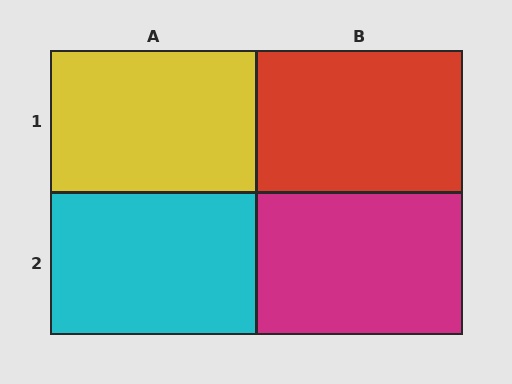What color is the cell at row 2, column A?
Cyan.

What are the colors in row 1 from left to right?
Yellow, red.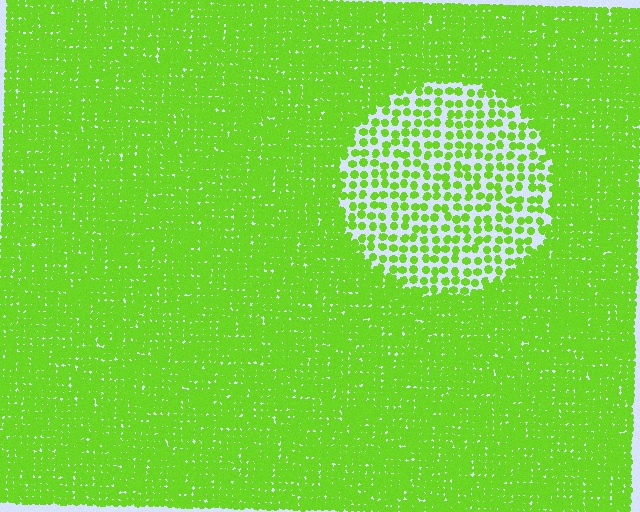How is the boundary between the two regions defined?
The boundary is defined by a change in element density (approximately 2.5x ratio). All elements are the same color, size, and shape.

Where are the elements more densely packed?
The elements are more densely packed outside the circle boundary.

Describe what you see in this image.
The image contains small lime elements arranged at two different densities. A circle-shaped region is visible where the elements are less densely packed than the surrounding area.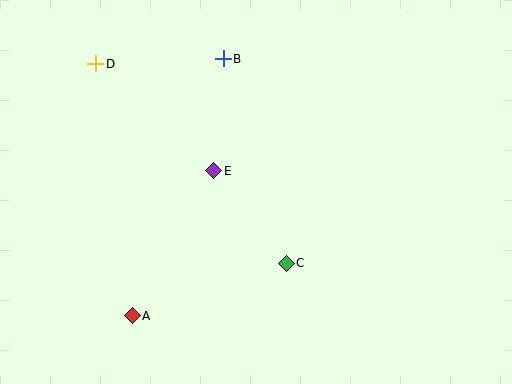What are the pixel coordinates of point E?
Point E is at (214, 171).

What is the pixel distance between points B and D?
The distance between B and D is 128 pixels.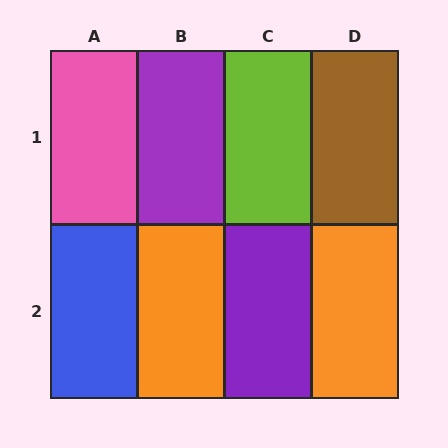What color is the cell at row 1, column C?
Lime.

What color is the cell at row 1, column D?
Brown.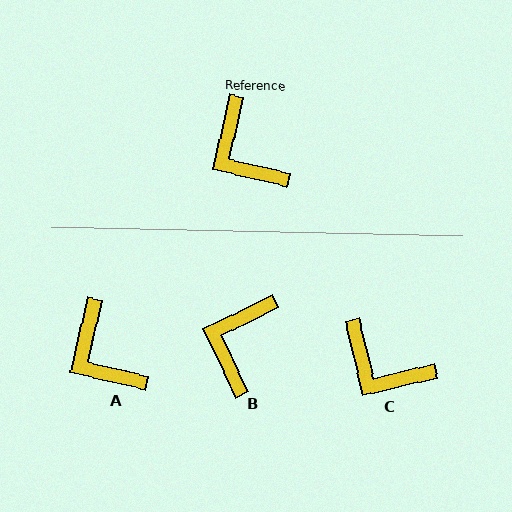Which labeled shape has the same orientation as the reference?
A.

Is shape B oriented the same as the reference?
No, it is off by about 51 degrees.